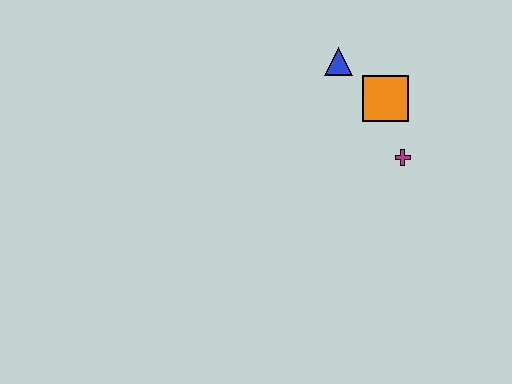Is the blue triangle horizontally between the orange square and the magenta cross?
No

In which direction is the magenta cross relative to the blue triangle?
The magenta cross is below the blue triangle.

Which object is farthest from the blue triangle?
The magenta cross is farthest from the blue triangle.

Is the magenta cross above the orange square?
No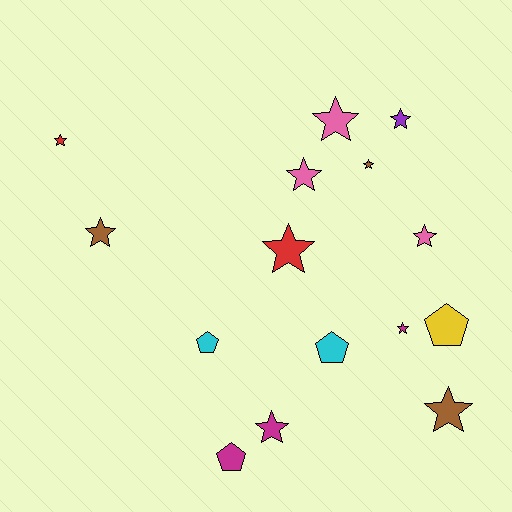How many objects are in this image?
There are 15 objects.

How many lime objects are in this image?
There are no lime objects.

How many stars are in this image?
There are 11 stars.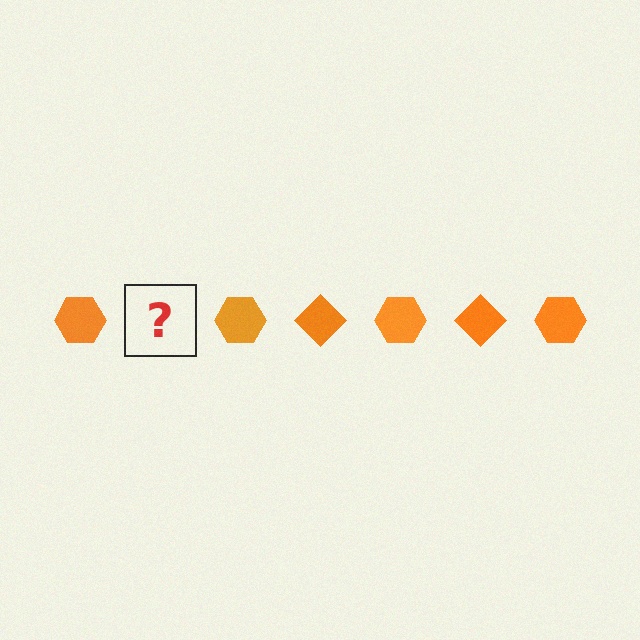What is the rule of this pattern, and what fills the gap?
The rule is that the pattern cycles through hexagon, diamond shapes in orange. The gap should be filled with an orange diamond.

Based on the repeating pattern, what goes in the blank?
The blank should be an orange diamond.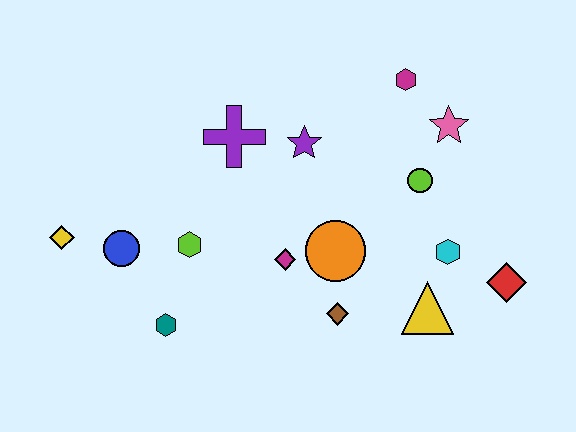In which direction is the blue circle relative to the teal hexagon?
The blue circle is above the teal hexagon.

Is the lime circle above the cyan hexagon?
Yes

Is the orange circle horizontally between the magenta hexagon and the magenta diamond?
Yes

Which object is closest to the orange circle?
The magenta diamond is closest to the orange circle.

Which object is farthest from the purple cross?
The red diamond is farthest from the purple cross.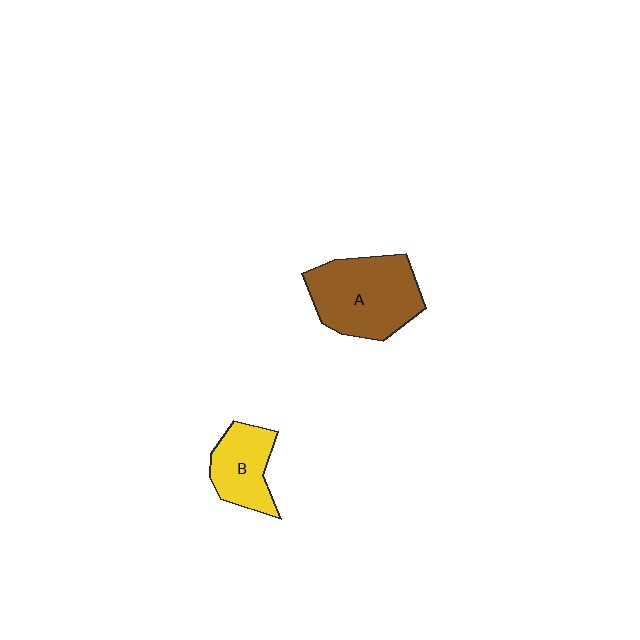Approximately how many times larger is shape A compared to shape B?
Approximately 1.7 times.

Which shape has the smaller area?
Shape B (yellow).